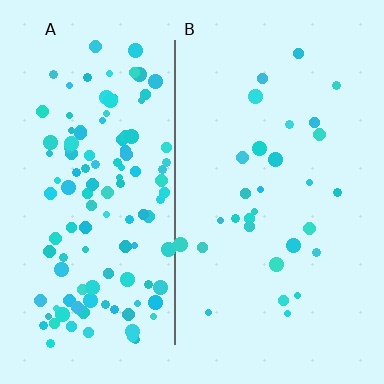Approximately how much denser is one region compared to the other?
Approximately 4.2× — region A over region B.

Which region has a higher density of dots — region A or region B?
A (the left).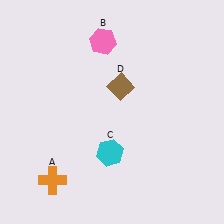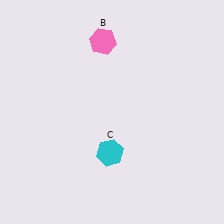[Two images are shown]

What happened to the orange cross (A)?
The orange cross (A) was removed in Image 2. It was in the bottom-left area of Image 1.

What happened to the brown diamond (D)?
The brown diamond (D) was removed in Image 2. It was in the top-right area of Image 1.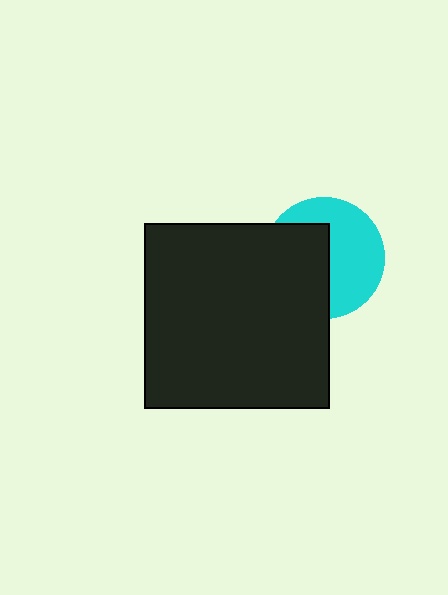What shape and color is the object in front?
The object in front is a black square.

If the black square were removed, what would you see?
You would see the complete cyan circle.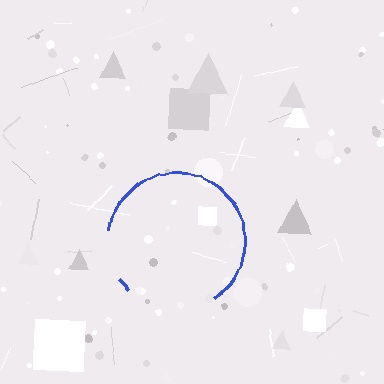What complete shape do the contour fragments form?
The contour fragments form a circle.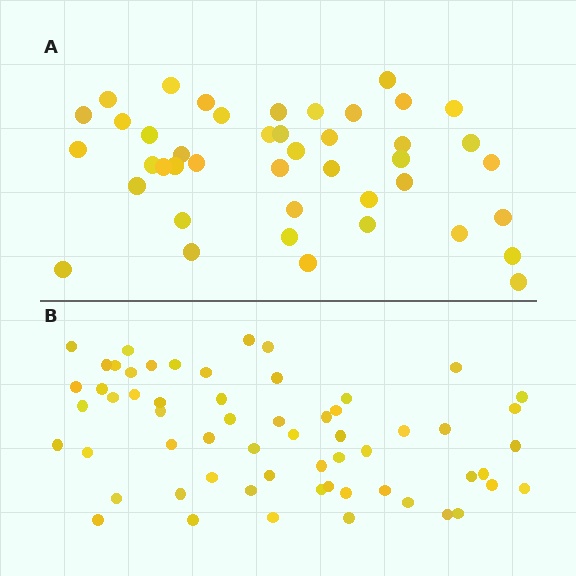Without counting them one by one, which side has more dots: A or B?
Region B (the bottom region) has more dots.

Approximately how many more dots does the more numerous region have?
Region B has approximately 15 more dots than region A.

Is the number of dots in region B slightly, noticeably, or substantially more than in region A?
Region B has noticeably more, but not dramatically so. The ratio is roughly 1.4 to 1.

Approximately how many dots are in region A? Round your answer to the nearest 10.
About 40 dots. (The exact count is 43, which rounds to 40.)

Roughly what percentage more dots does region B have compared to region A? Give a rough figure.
About 40% more.